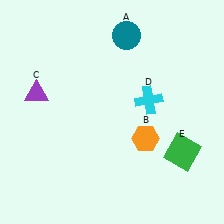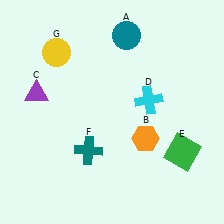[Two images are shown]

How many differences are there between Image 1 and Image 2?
There are 2 differences between the two images.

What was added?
A teal cross (F), a yellow circle (G) were added in Image 2.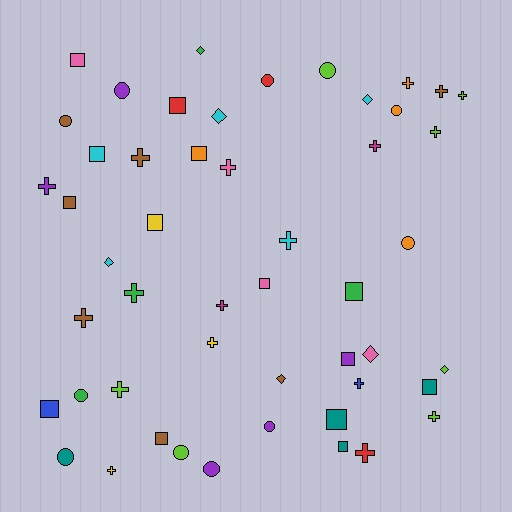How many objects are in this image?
There are 50 objects.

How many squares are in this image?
There are 14 squares.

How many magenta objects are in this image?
There are 2 magenta objects.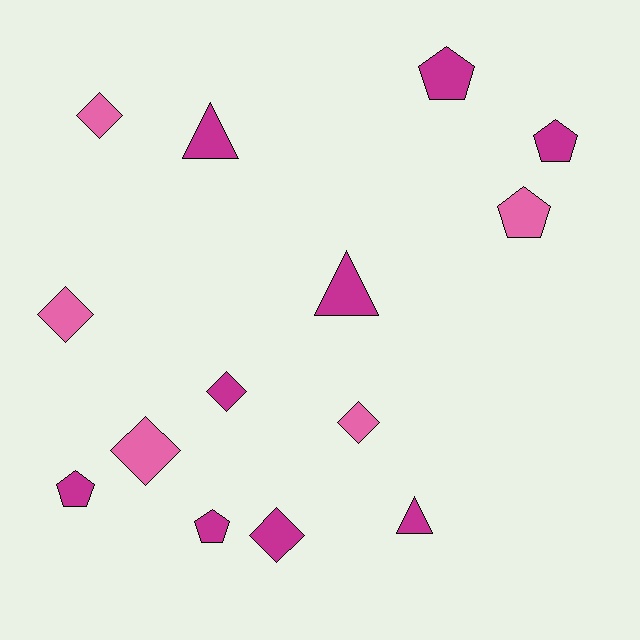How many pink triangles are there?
There are no pink triangles.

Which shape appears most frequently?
Diamond, with 6 objects.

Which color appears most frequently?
Magenta, with 9 objects.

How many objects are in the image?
There are 14 objects.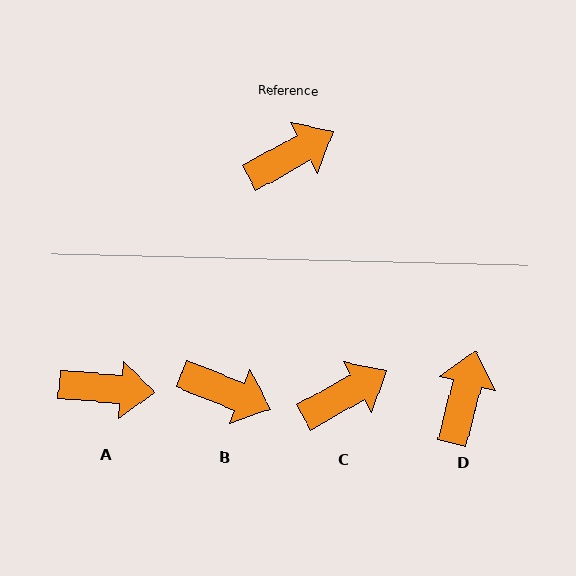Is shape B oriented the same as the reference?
No, it is off by about 50 degrees.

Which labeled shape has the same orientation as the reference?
C.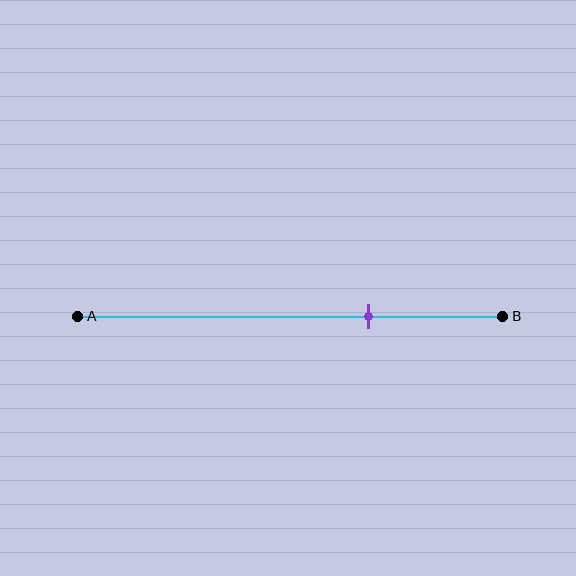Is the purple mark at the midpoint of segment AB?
No, the mark is at about 70% from A, not at the 50% midpoint.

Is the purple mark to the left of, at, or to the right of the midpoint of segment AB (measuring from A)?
The purple mark is to the right of the midpoint of segment AB.